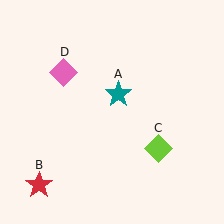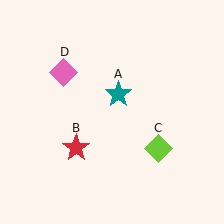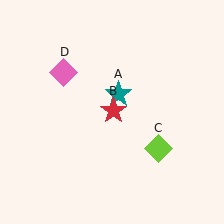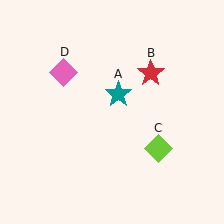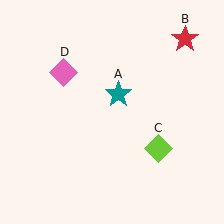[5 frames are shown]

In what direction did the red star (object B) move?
The red star (object B) moved up and to the right.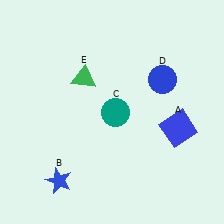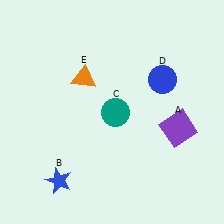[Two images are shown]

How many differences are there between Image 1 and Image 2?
There are 2 differences between the two images.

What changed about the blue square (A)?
In Image 1, A is blue. In Image 2, it changed to purple.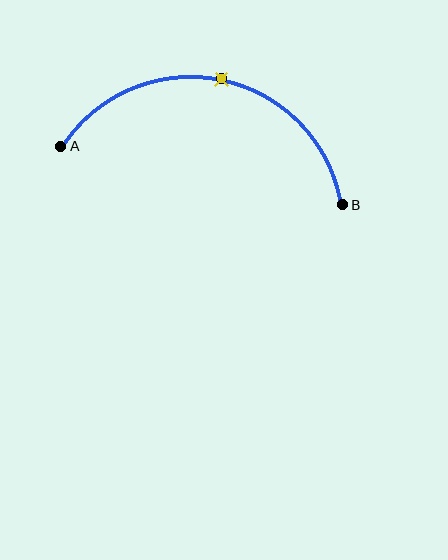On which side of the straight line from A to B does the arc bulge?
The arc bulges above the straight line connecting A and B.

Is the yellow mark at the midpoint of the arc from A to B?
Yes. The yellow mark lies on the arc at equal arc-length from both A and B — it is the arc midpoint.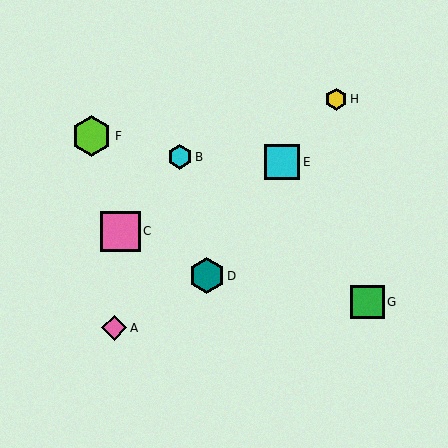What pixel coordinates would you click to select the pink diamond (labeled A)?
Click at (114, 328) to select the pink diamond A.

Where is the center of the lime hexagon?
The center of the lime hexagon is at (91, 136).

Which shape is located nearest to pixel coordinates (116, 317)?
The pink diamond (labeled A) at (114, 328) is nearest to that location.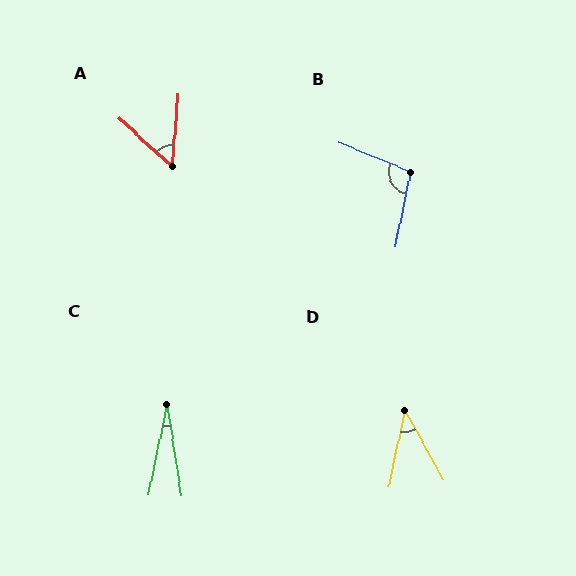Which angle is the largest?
B, at approximately 101 degrees.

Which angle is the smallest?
C, at approximately 20 degrees.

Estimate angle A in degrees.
Approximately 53 degrees.